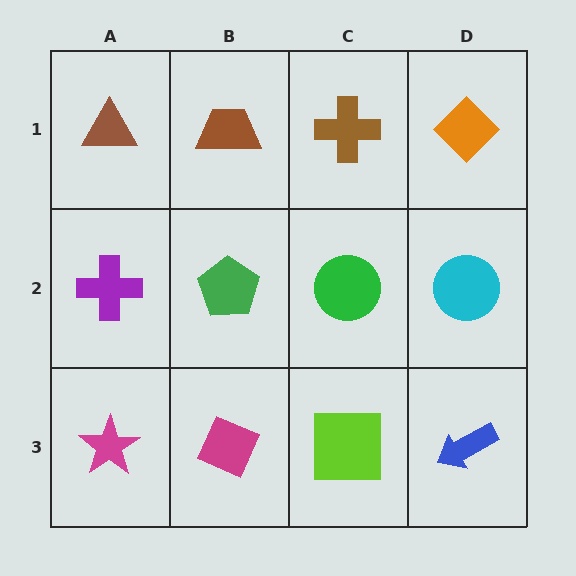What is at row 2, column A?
A purple cross.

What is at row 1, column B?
A brown trapezoid.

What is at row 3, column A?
A magenta star.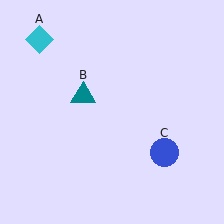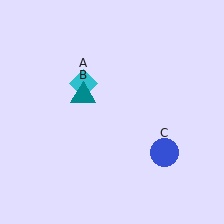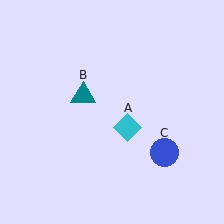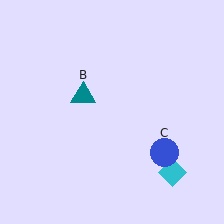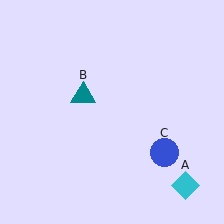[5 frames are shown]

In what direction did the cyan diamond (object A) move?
The cyan diamond (object A) moved down and to the right.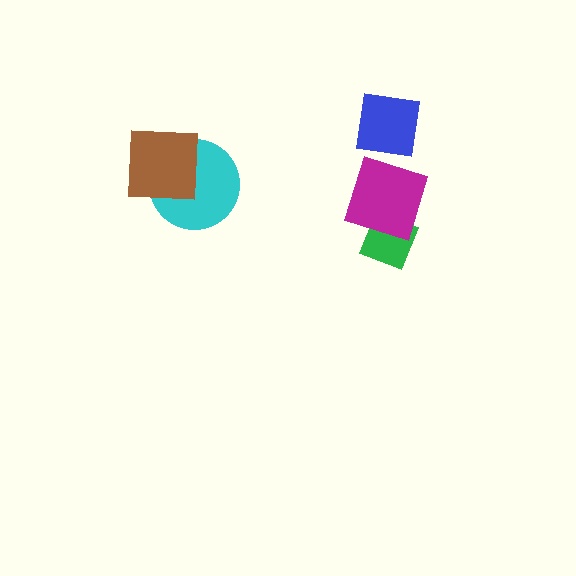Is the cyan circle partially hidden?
Yes, it is partially covered by another shape.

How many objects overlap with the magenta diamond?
1 object overlaps with the magenta diamond.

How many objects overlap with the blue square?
0 objects overlap with the blue square.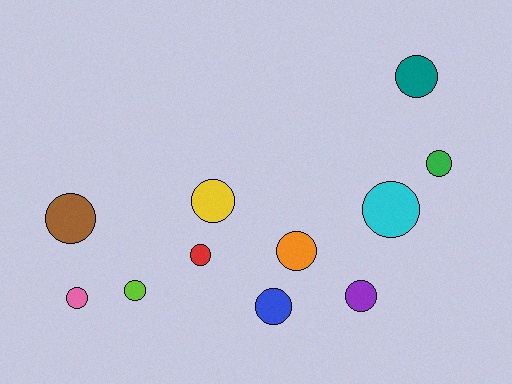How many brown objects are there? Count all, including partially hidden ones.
There is 1 brown object.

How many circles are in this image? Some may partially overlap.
There are 11 circles.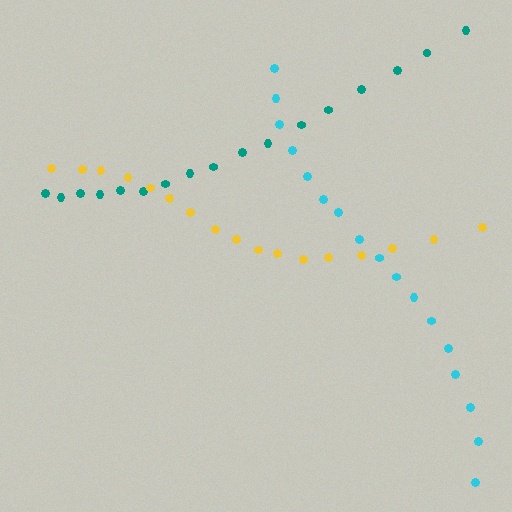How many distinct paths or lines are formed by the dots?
There are 3 distinct paths.